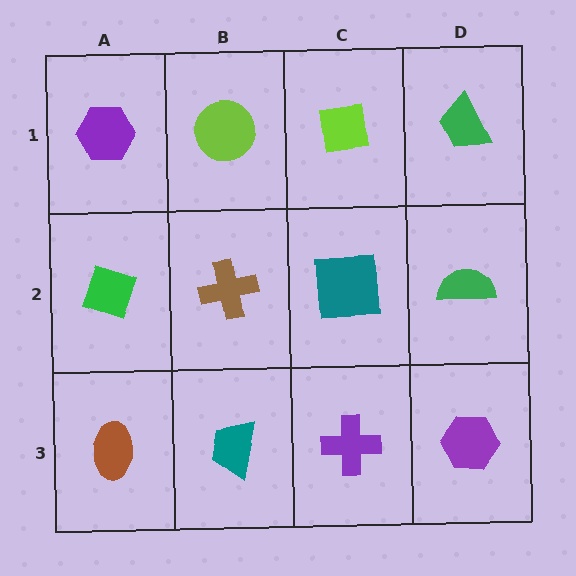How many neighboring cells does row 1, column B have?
3.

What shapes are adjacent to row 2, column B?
A lime circle (row 1, column B), a teal trapezoid (row 3, column B), a green diamond (row 2, column A), a teal square (row 2, column C).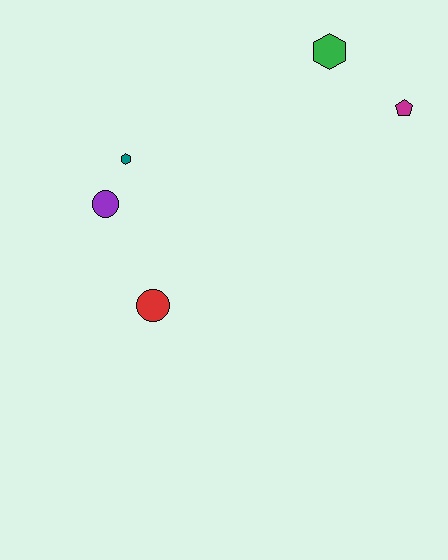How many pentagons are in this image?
There is 1 pentagon.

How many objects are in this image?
There are 5 objects.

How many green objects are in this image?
There is 1 green object.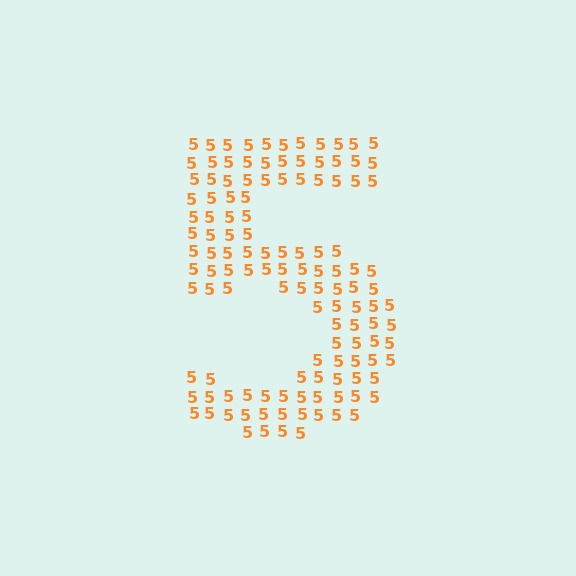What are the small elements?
The small elements are digit 5's.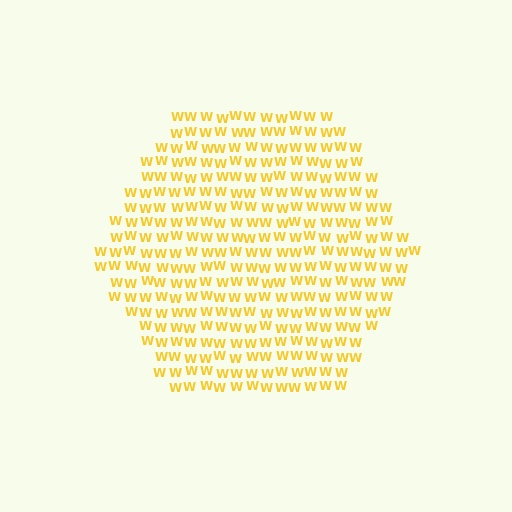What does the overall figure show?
The overall figure shows a hexagon.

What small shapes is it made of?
It is made of small letter W's.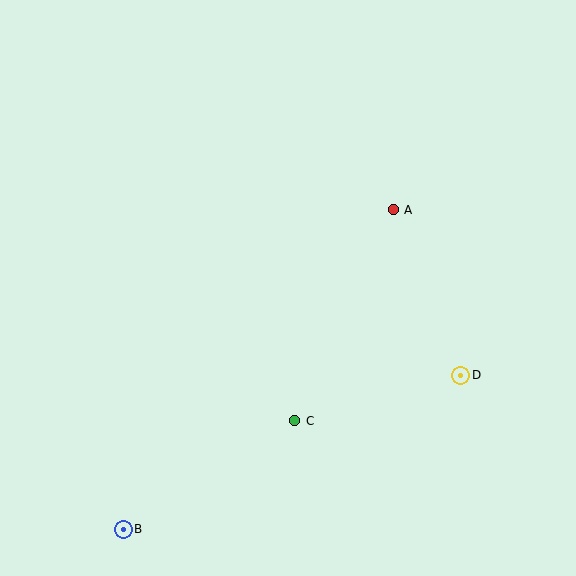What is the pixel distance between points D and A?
The distance between D and A is 179 pixels.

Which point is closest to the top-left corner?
Point A is closest to the top-left corner.